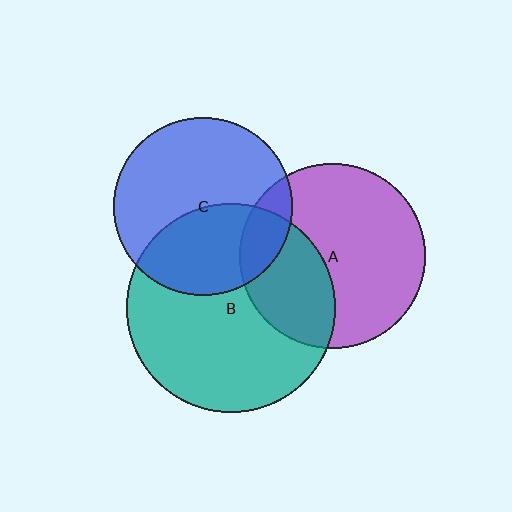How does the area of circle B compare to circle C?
Approximately 1.4 times.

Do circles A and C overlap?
Yes.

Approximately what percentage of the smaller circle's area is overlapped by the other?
Approximately 15%.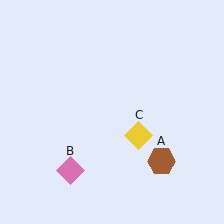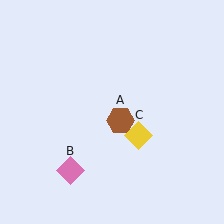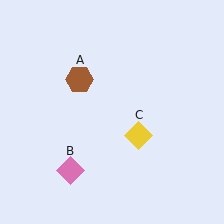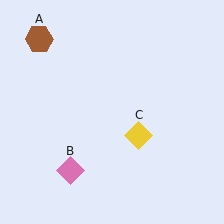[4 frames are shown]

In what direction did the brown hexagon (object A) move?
The brown hexagon (object A) moved up and to the left.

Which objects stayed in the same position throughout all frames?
Pink diamond (object B) and yellow diamond (object C) remained stationary.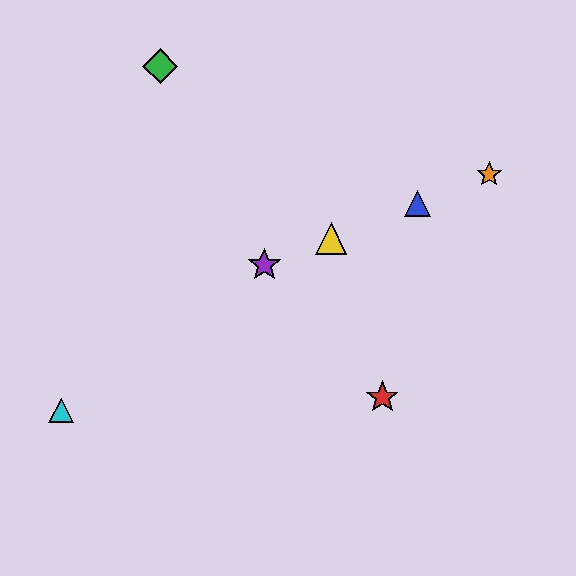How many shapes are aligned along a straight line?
4 shapes (the blue triangle, the yellow triangle, the purple star, the orange star) are aligned along a straight line.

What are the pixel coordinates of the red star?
The red star is at (382, 397).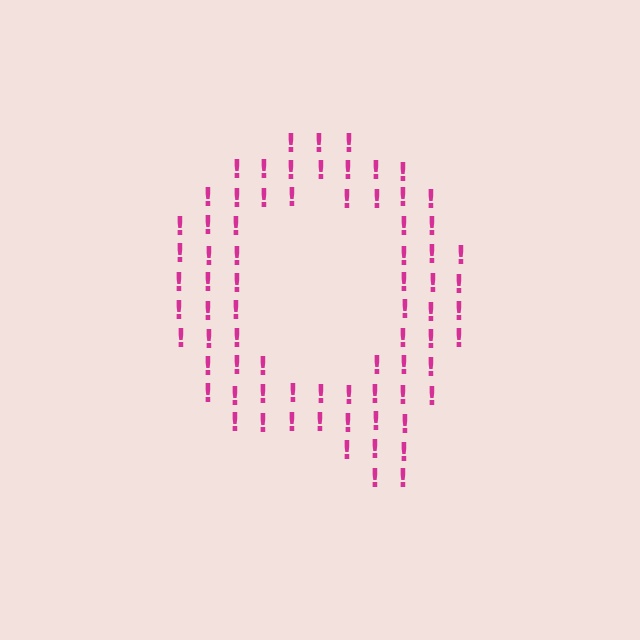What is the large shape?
The large shape is the letter Q.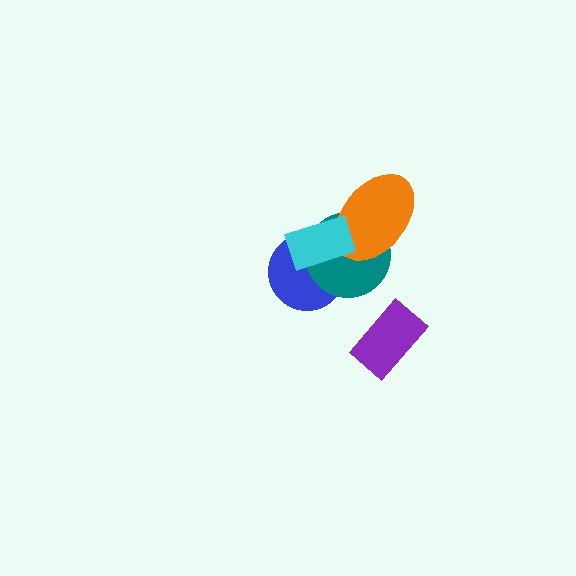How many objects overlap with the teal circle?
3 objects overlap with the teal circle.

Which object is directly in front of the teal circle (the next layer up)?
The orange ellipse is directly in front of the teal circle.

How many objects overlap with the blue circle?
2 objects overlap with the blue circle.